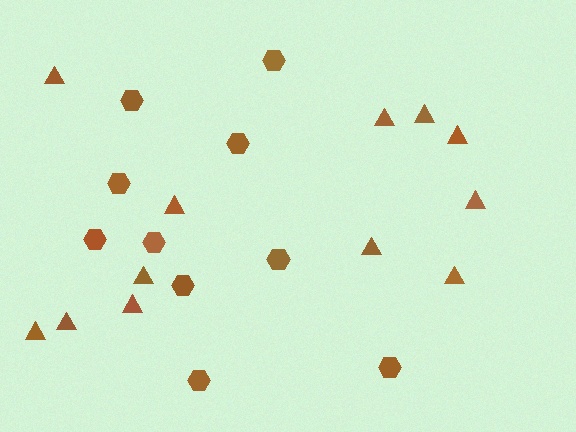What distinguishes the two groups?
There are 2 groups: one group of hexagons (10) and one group of triangles (12).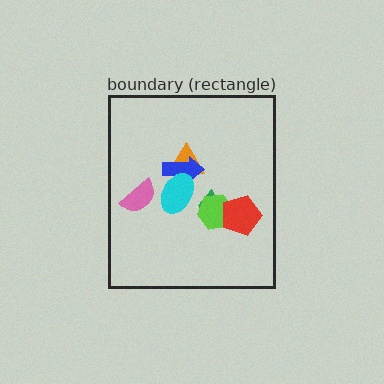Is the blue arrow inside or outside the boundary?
Inside.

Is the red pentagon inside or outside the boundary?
Inside.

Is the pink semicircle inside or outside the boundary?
Inside.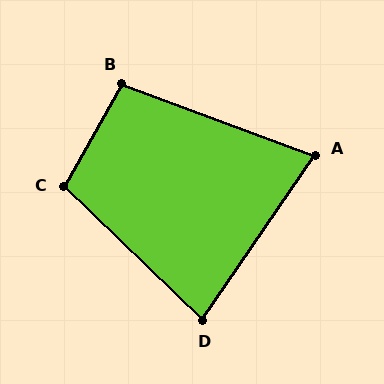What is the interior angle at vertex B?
Approximately 100 degrees (obtuse).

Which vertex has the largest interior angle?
C, at approximately 104 degrees.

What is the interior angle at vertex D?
Approximately 80 degrees (acute).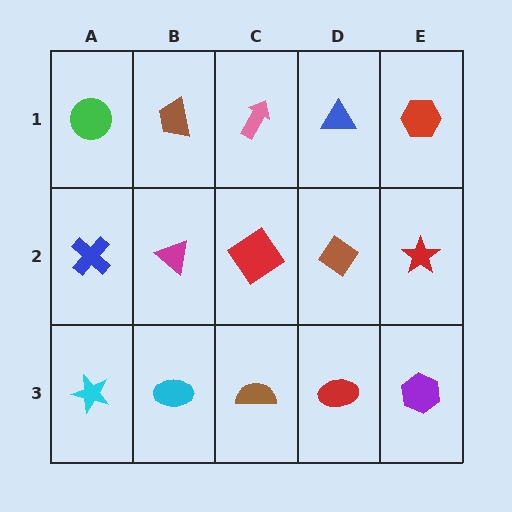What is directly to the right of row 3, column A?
A cyan ellipse.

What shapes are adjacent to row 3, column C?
A red diamond (row 2, column C), a cyan ellipse (row 3, column B), a red ellipse (row 3, column D).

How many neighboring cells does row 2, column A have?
3.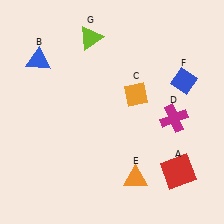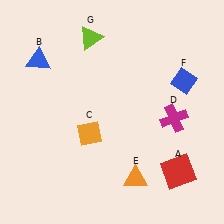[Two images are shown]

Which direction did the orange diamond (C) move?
The orange diamond (C) moved left.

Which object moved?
The orange diamond (C) moved left.